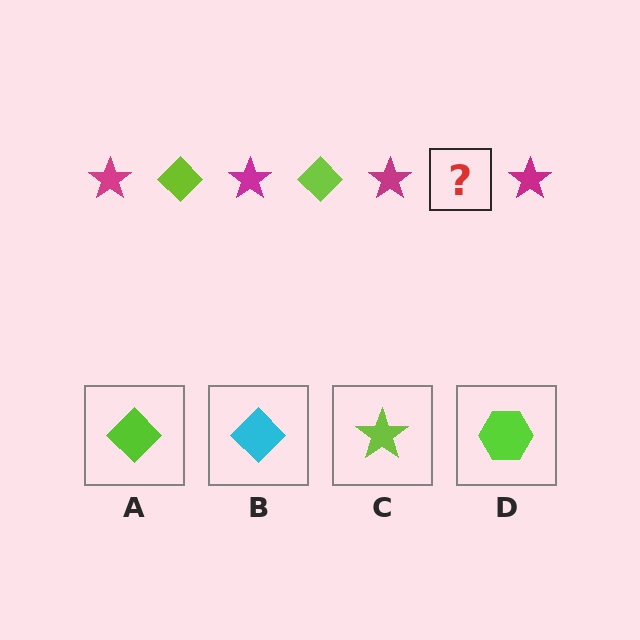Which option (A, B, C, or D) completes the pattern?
A.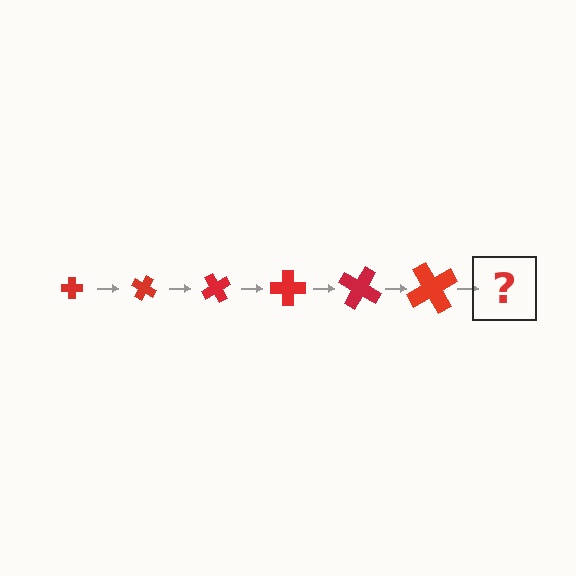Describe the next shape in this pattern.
It should be a cross, larger than the previous one and rotated 180 degrees from the start.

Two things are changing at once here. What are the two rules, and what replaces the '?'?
The two rules are that the cross grows larger each step and it rotates 30 degrees each step. The '?' should be a cross, larger than the previous one and rotated 180 degrees from the start.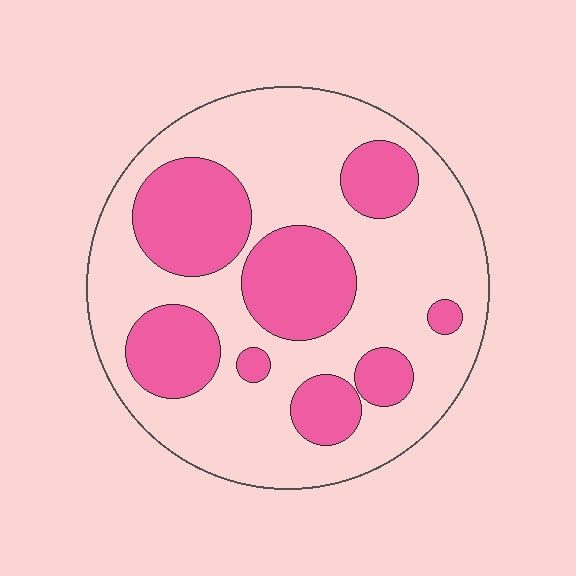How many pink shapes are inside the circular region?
8.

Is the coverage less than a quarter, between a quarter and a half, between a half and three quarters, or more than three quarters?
Between a quarter and a half.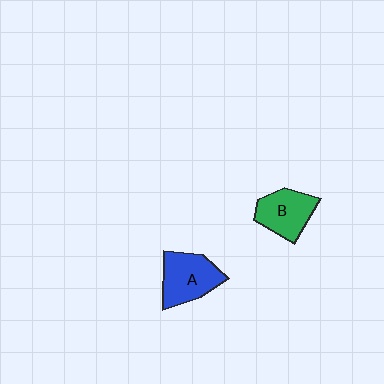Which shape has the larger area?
Shape A (blue).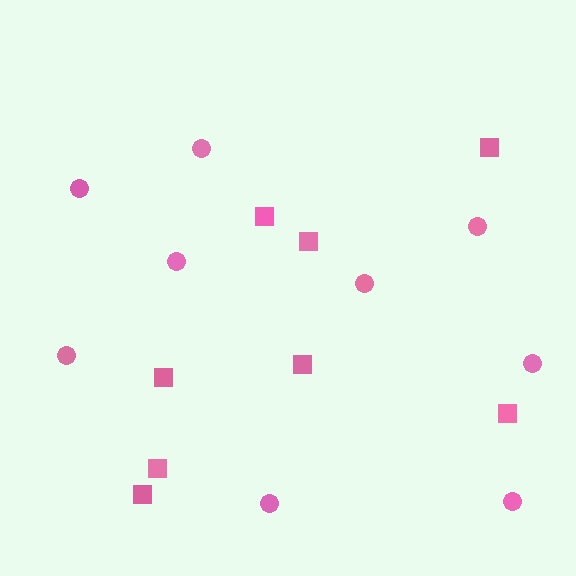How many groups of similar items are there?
There are 2 groups: one group of squares (8) and one group of circles (9).